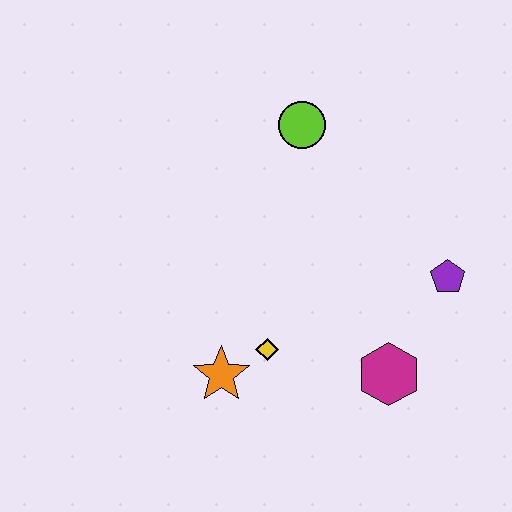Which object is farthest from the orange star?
The lime circle is farthest from the orange star.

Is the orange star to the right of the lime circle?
No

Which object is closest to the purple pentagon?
The magenta hexagon is closest to the purple pentagon.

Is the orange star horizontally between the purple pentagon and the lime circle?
No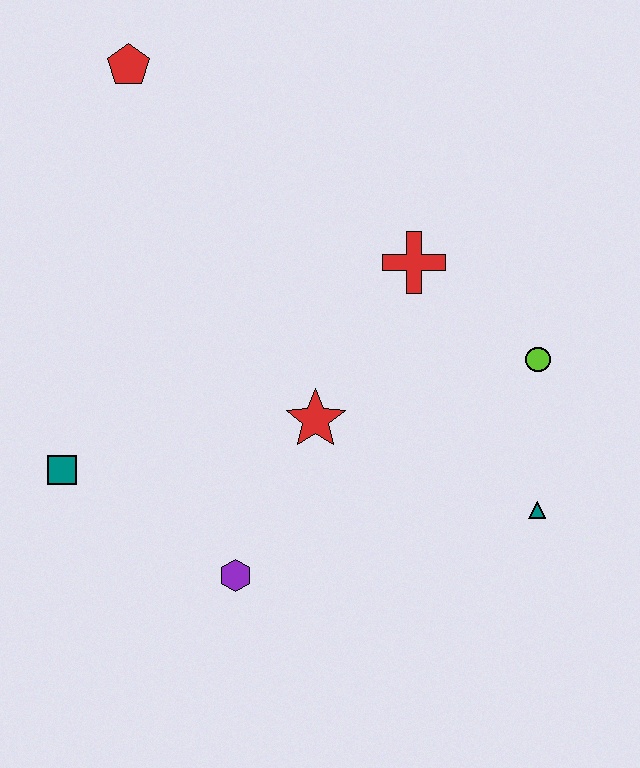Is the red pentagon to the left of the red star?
Yes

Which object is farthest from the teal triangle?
The red pentagon is farthest from the teal triangle.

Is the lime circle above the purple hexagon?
Yes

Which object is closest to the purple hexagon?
The red star is closest to the purple hexagon.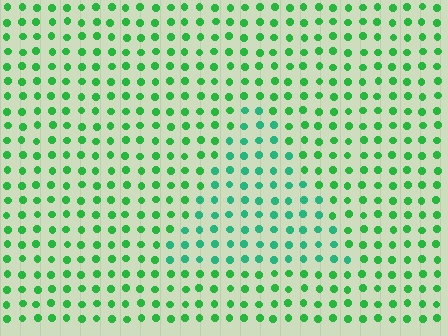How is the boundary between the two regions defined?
The boundary is defined purely by a slight shift in hue (about 27 degrees). Spacing, size, and orientation are identical on both sides.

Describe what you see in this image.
The image is filled with small green elements in a uniform arrangement. A triangle-shaped region is visible where the elements are tinted to a slightly different hue, forming a subtle color boundary.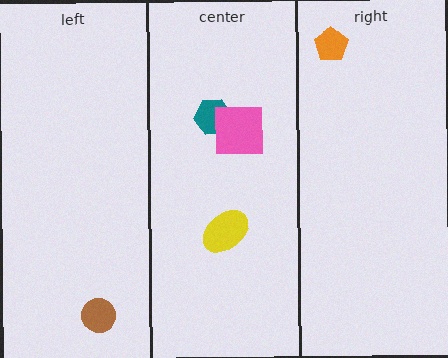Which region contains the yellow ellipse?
The center region.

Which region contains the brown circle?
The left region.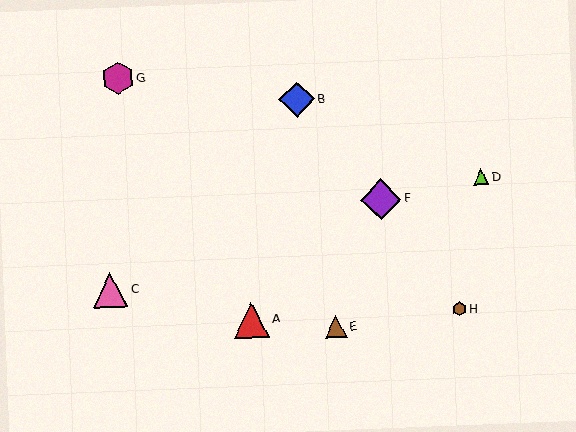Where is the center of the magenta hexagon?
The center of the magenta hexagon is at (118, 78).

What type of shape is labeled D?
Shape D is a lime triangle.